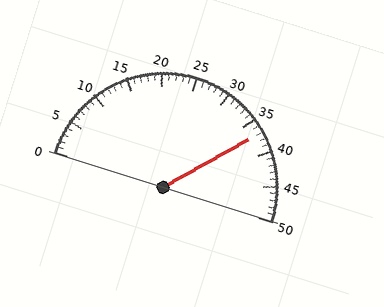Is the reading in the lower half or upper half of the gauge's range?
The reading is in the upper half of the range (0 to 50).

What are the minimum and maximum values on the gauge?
The gauge ranges from 0 to 50.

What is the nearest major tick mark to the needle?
The nearest major tick mark is 35.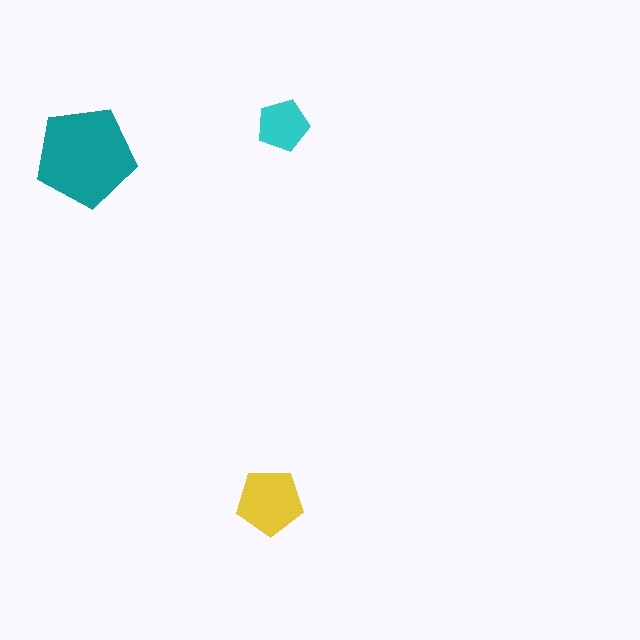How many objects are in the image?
There are 3 objects in the image.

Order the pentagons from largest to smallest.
the teal one, the yellow one, the cyan one.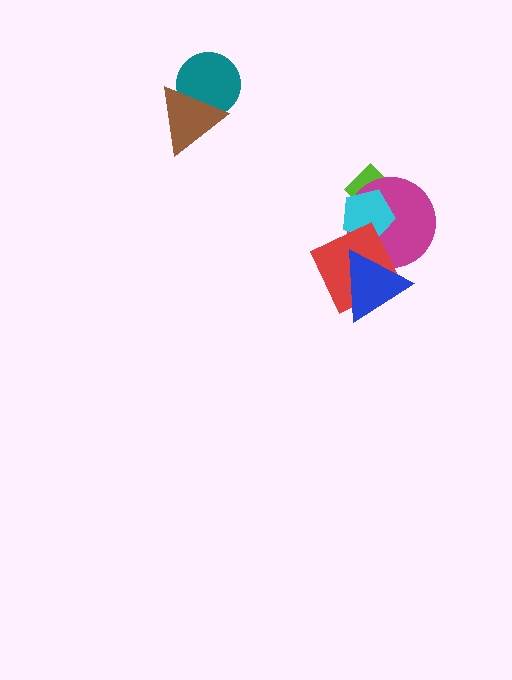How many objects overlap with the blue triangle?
2 objects overlap with the blue triangle.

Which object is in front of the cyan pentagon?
The red diamond is in front of the cyan pentagon.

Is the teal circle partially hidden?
Yes, it is partially covered by another shape.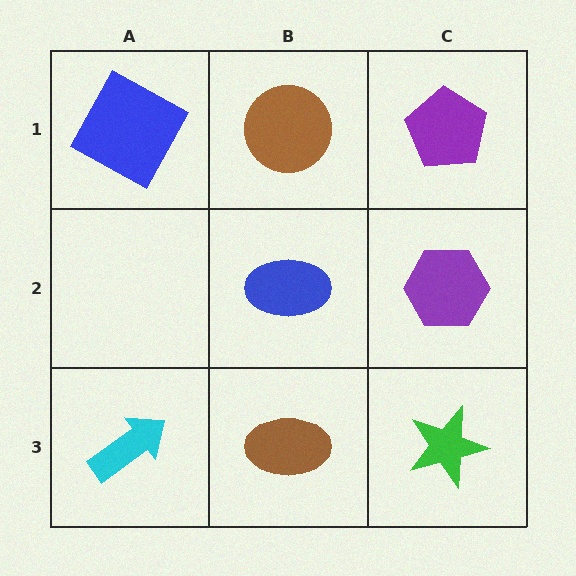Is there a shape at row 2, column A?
No, that cell is empty.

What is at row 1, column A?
A blue square.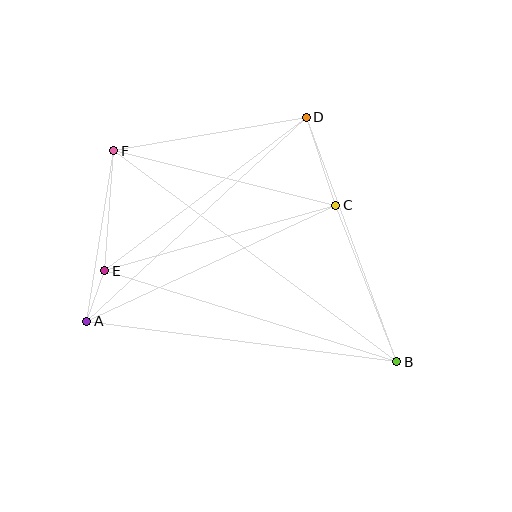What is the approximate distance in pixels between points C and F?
The distance between C and F is approximately 229 pixels.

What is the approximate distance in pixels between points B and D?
The distance between B and D is approximately 261 pixels.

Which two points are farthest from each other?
Points B and F are farthest from each other.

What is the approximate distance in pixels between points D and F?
The distance between D and F is approximately 195 pixels.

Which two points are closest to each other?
Points A and E are closest to each other.